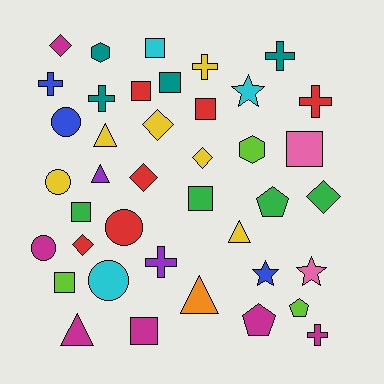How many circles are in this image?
There are 5 circles.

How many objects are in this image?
There are 40 objects.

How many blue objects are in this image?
There are 3 blue objects.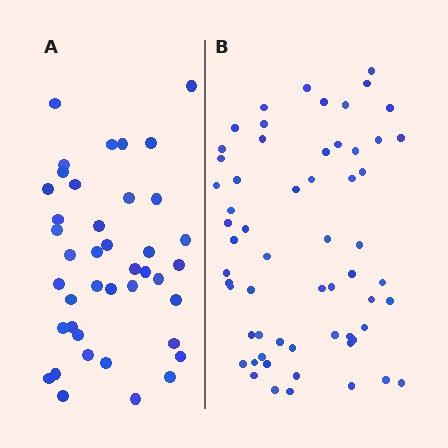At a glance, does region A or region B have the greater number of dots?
Region B (the right region) has more dots.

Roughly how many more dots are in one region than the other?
Region B has approximately 20 more dots than region A.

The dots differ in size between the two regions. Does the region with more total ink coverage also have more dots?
No. Region A has more total ink coverage because its dots are larger, but region B actually contains more individual dots. Total area can be misleading — the number of items is what matters here.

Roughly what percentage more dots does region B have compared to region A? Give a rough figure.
About 45% more.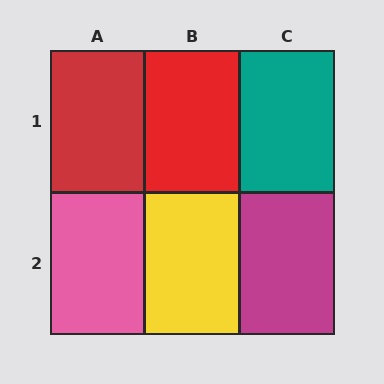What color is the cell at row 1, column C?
Teal.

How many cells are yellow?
1 cell is yellow.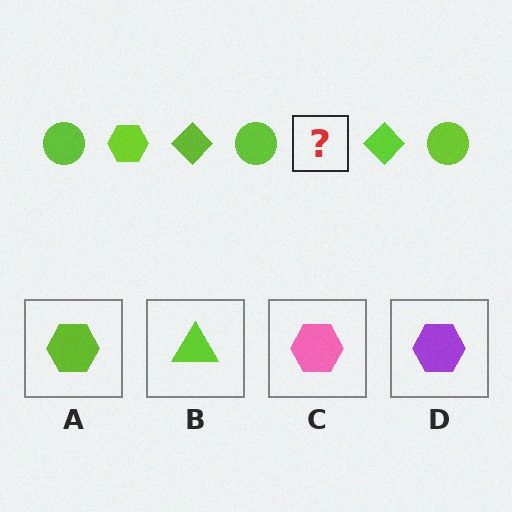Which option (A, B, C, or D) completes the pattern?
A.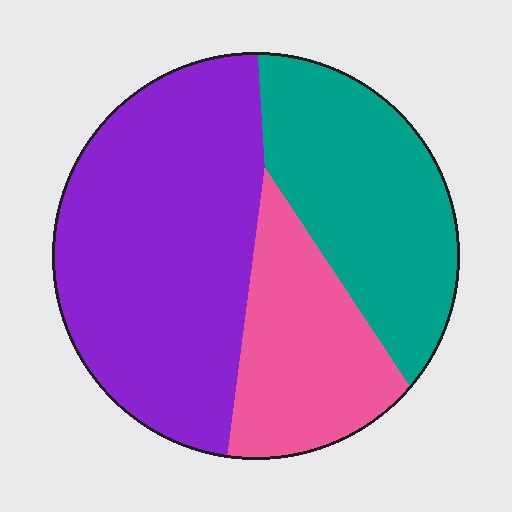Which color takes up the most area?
Purple, at roughly 50%.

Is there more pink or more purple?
Purple.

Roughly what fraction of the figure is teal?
Teal takes up about one third (1/3) of the figure.